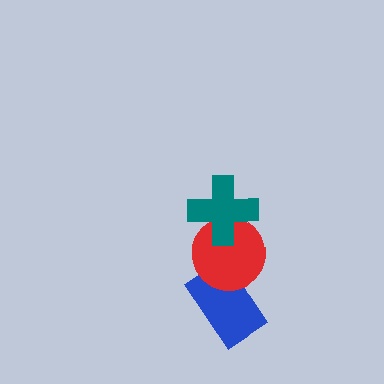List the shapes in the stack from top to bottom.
From top to bottom: the teal cross, the red circle, the blue rectangle.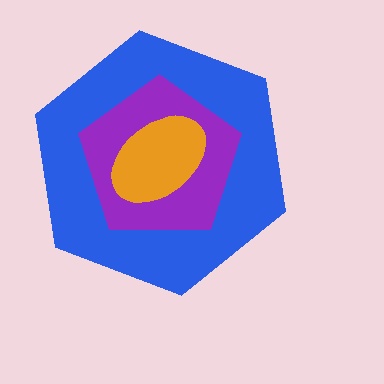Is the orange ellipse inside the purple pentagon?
Yes.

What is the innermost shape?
The orange ellipse.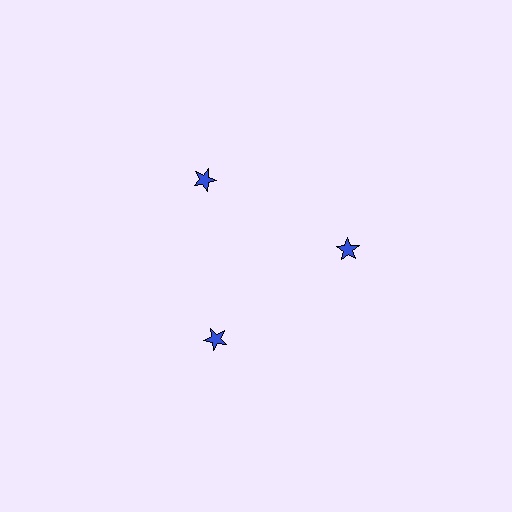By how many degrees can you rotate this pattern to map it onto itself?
The pattern maps onto itself every 120 degrees of rotation.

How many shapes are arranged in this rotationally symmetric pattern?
There are 3 shapes, arranged in 3 groups of 1.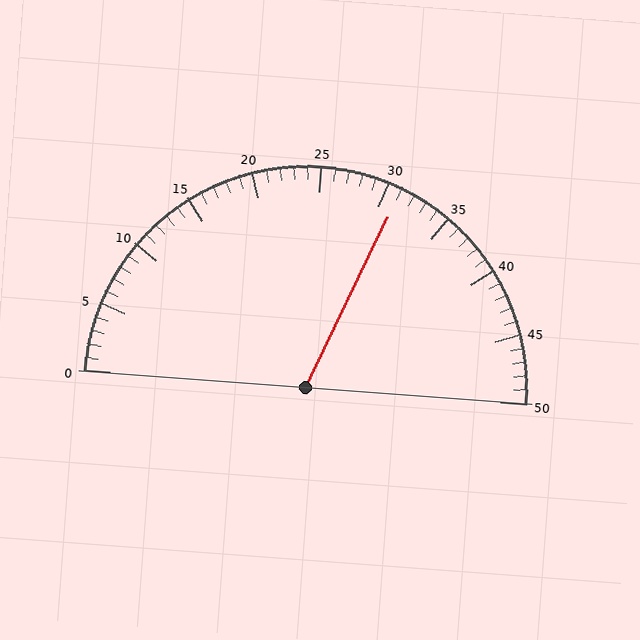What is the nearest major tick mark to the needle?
The nearest major tick mark is 30.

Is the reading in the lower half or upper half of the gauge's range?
The reading is in the upper half of the range (0 to 50).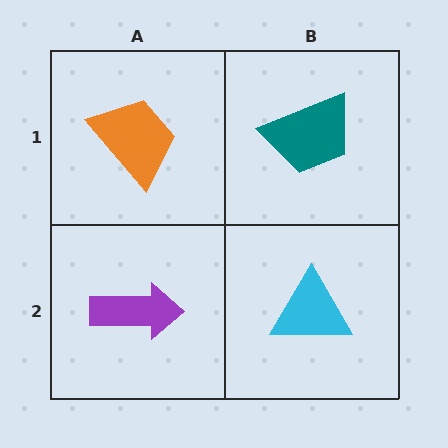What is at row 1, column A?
An orange trapezoid.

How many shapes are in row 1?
2 shapes.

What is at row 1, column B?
A teal trapezoid.